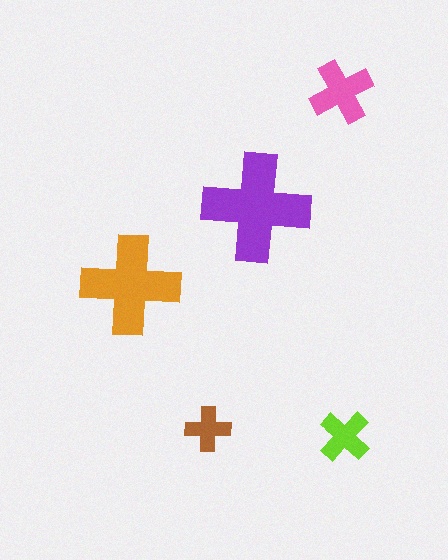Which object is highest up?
The pink cross is topmost.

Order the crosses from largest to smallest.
the purple one, the orange one, the pink one, the lime one, the brown one.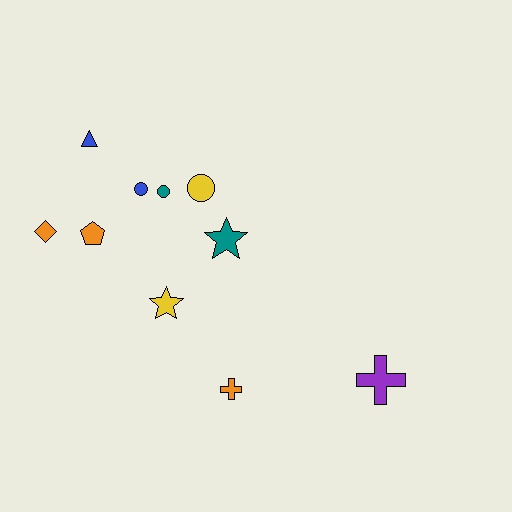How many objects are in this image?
There are 10 objects.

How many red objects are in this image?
There are no red objects.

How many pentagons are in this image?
There is 1 pentagon.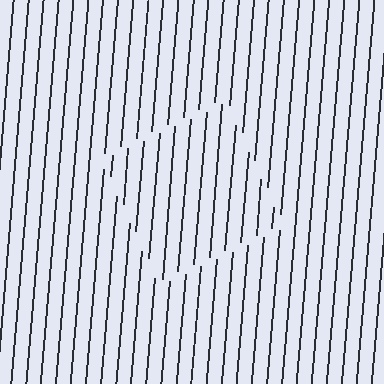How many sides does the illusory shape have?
4 sides — the line-ends trace a square.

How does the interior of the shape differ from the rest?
The interior of the shape contains the same grating, shifted by half a period — the contour is defined by the phase discontinuity where line-ends from the inner and outer gratings abut.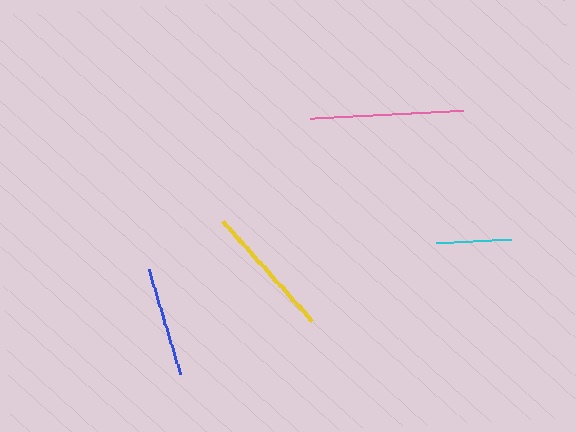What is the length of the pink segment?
The pink segment is approximately 153 pixels long.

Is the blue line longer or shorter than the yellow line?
The yellow line is longer than the blue line.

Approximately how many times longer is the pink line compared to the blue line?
The pink line is approximately 1.4 times the length of the blue line.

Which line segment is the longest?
The pink line is the longest at approximately 153 pixels.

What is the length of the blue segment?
The blue segment is approximately 109 pixels long.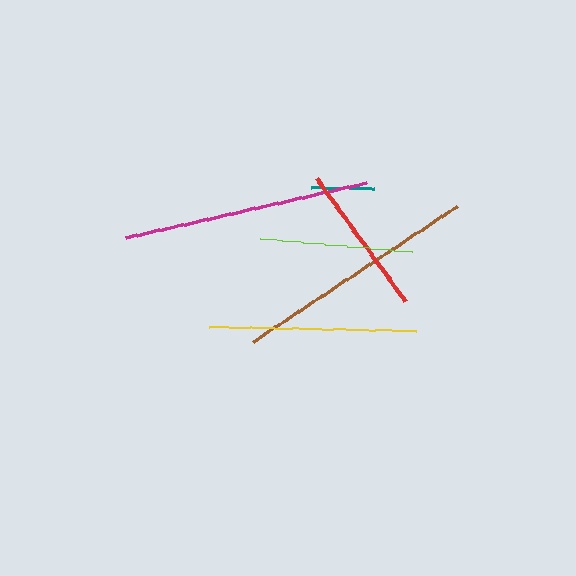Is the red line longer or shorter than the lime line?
The lime line is longer than the red line.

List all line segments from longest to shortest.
From longest to shortest: magenta, brown, yellow, lime, red, teal.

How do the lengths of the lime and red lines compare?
The lime and red lines are approximately the same length.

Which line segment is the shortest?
The teal line is the shortest at approximately 63 pixels.